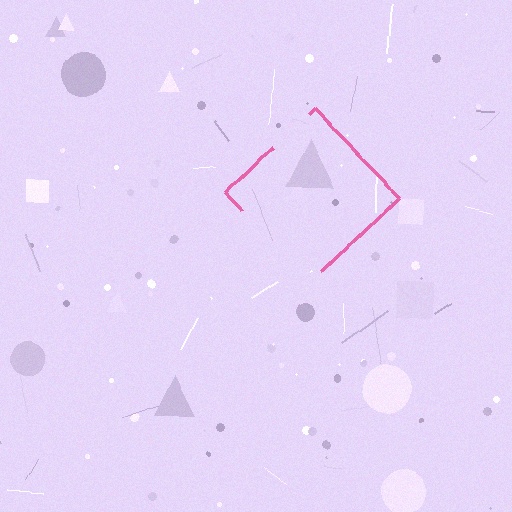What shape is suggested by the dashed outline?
The dashed outline suggests a diamond.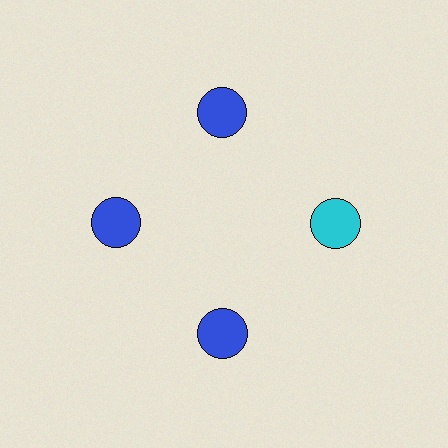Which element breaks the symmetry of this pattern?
The cyan circle at roughly the 3 o'clock position breaks the symmetry. All other shapes are blue circles.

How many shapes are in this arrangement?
There are 4 shapes arranged in a ring pattern.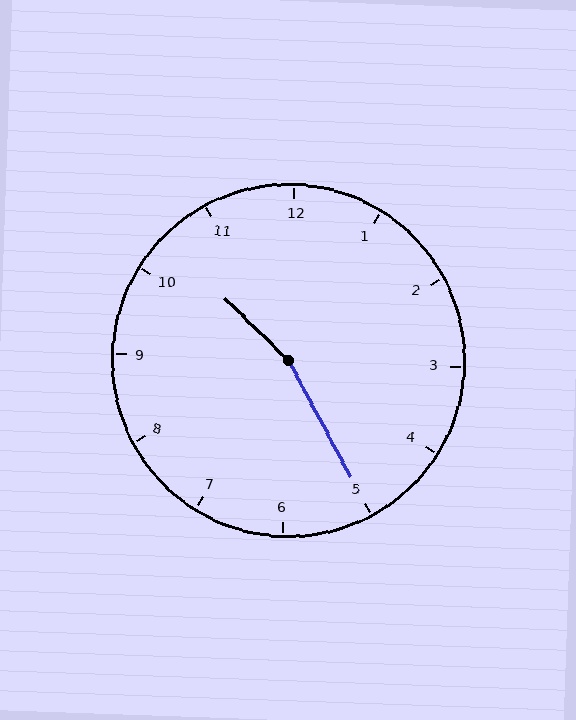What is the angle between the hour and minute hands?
Approximately 162 degrees.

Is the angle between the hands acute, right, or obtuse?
It is obtuse.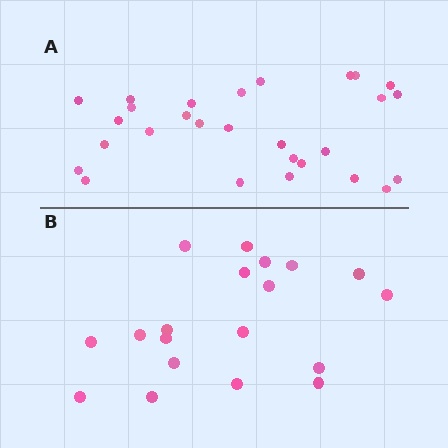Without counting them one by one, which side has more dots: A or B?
Region A (the top region) has more dots.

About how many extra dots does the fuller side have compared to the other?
Region A has roughly 8 or so more dots than region B.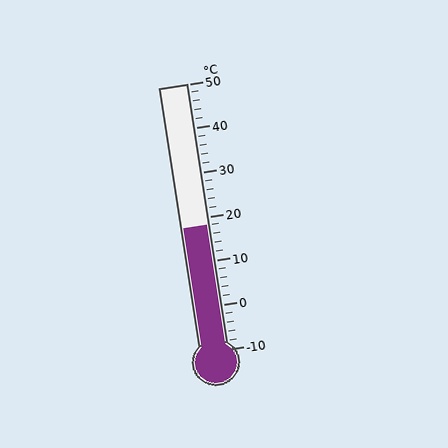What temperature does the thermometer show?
The thermometer shows approximately 18°C.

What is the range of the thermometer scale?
The thermometer scale ranges from -10°C to 50°C.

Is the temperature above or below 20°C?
The temperature is below 20°C.